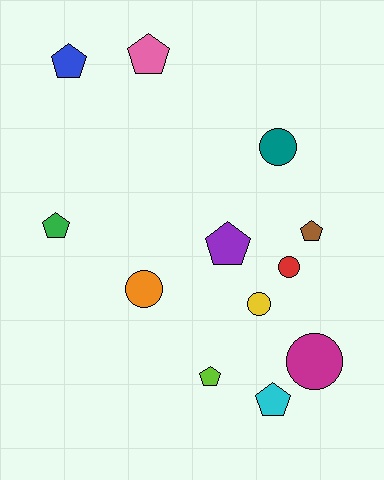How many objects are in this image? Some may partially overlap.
There are 12 objects.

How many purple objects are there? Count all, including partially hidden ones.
There is 1 purple object.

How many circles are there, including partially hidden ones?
There are 5 circles.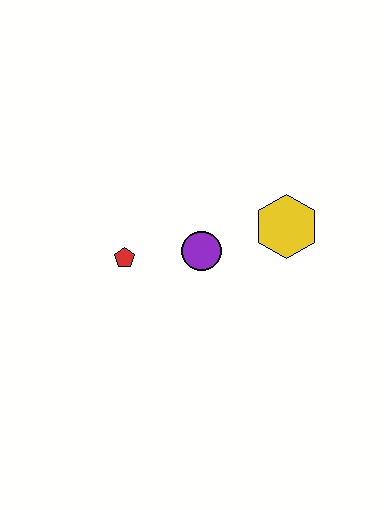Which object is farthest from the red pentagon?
The yellow hexagon is farthest from the red pentagon.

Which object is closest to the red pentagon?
The purple circle is closest to the red pentagon.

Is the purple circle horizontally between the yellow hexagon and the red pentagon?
Yes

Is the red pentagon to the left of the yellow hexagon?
Yes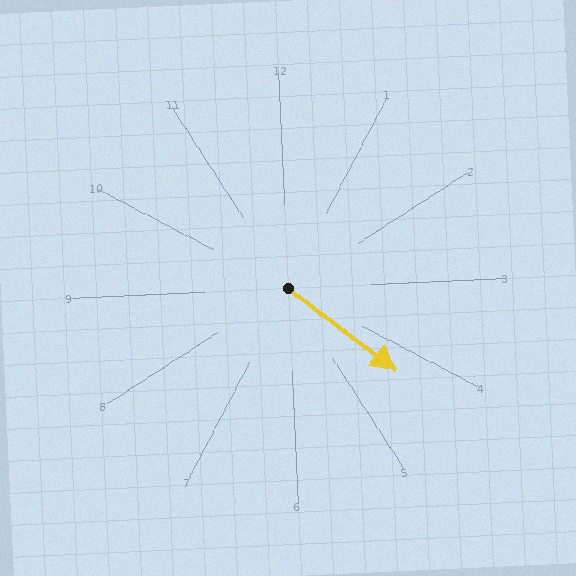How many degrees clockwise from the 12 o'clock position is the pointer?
Approximately 130 degrees.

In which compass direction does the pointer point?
Southeast.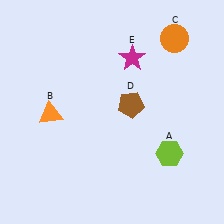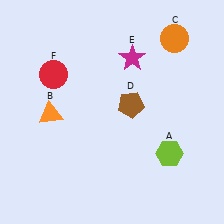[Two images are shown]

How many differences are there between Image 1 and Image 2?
There is 1 difference between the two images.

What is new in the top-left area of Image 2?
A red circle (F) was added in the top-left area of Image 2.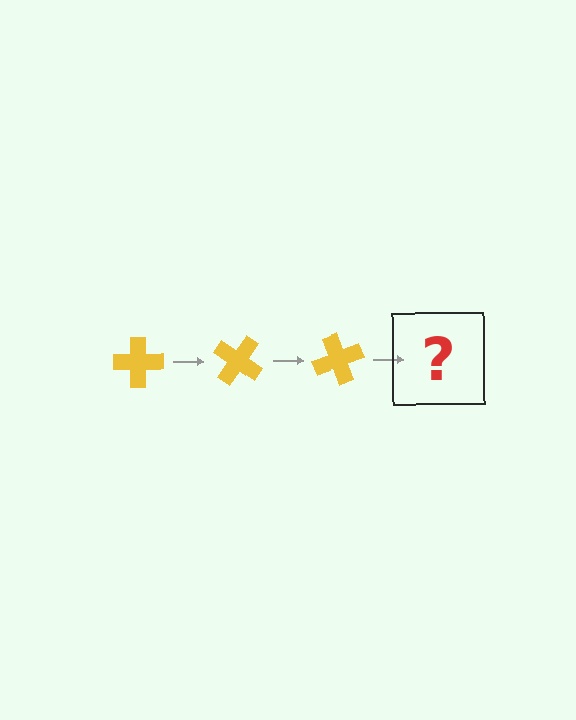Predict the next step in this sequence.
The next step is a yellow cross rotated 105 degrees.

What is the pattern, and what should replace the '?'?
The pattern is that the cross rotates 35 degrees each step. The '?' should be a yellow cross rotated 105 degrees.